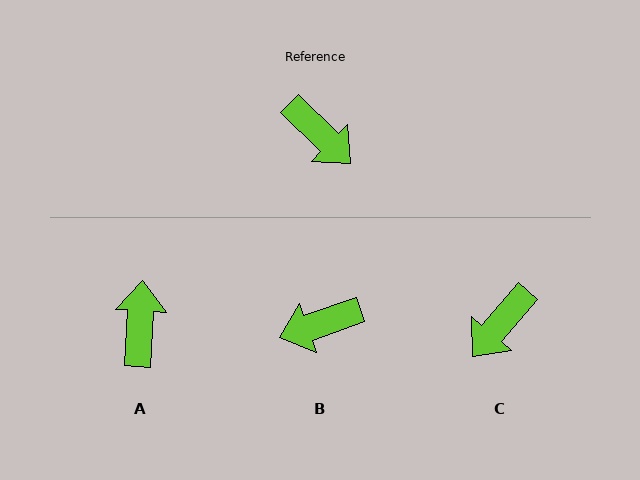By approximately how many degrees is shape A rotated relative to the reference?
Approximately 131 degrees counter-clockwise.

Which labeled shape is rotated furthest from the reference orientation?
A, about 131 degrees away.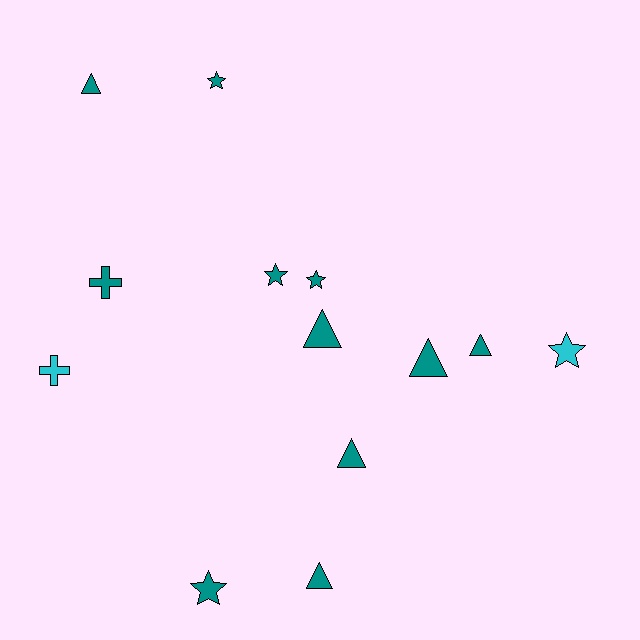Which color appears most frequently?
Teal, with 11 objects.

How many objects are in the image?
There are 13 objects.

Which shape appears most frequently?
Triangle, with 6 objects.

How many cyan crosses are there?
There is 1 cyan cross.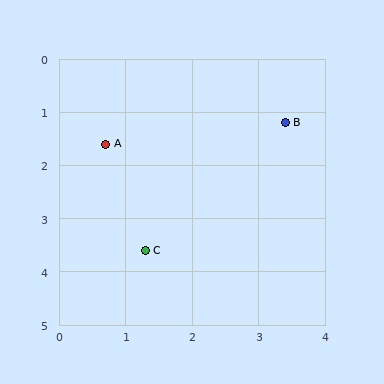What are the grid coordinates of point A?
Point A is at approximately (0.7, 1.6).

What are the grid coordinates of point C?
Point C is at approximately (1.3, 3.6).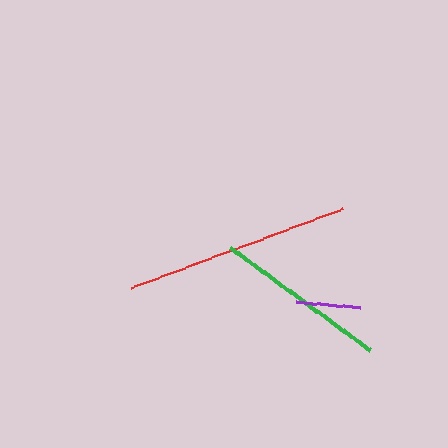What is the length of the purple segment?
The purple segment is approximately 65 pixels long.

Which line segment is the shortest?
The purple line is the shortest at approximately 65 pixels.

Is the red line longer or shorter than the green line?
The red line is longer than the green line.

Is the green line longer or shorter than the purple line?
The green line is longer than the purple line.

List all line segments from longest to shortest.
From longest to shortest: red, green, purple.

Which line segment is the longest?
The red line is the longest at approximately 226 pixels.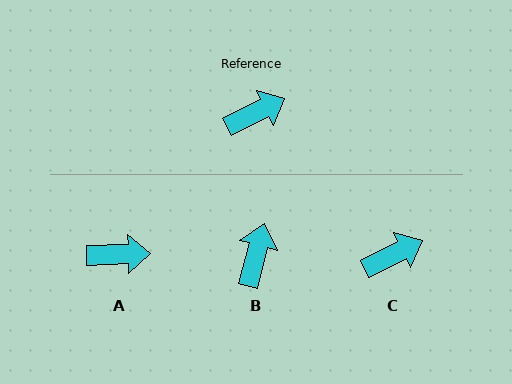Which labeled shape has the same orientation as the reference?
C.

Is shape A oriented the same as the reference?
No, it is off by about 25 degrees.